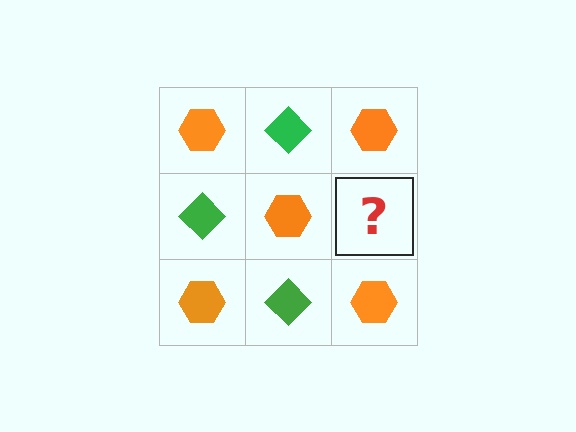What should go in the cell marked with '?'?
The missing cell should contain a green diamond.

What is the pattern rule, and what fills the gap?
The rule is that it alternates orange hexagon and green diamond in a checkerboard pattern. The gap should be filled with a green diamond.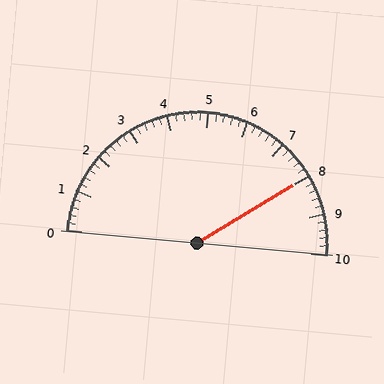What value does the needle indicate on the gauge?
The needle indicates approximately 8.0.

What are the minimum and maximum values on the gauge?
The gauge ranges from 0 to 10.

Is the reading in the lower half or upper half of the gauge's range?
The reading is in the upper half of the range (0 to 10).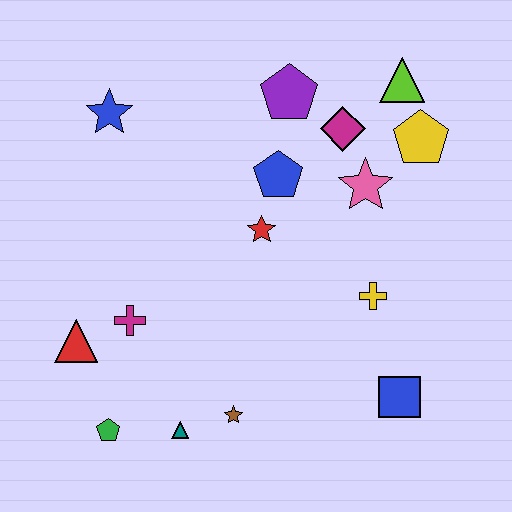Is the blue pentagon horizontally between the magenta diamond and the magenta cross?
Yes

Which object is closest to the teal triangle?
The brown star is closest to the teal triangle.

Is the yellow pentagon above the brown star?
Yes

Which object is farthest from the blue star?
The blue square is farthest from the blue star.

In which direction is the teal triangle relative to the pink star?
The teal triangle is below the pink star.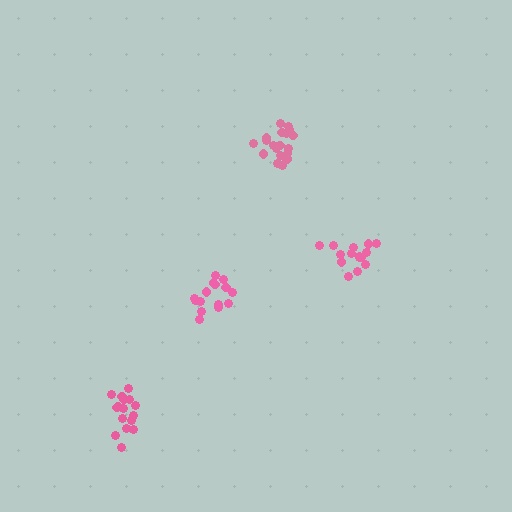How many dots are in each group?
Group 1: 16 dots, Group 2: 15 dots, Group 3: 19 dots, Group 4: 15 dots (65 total).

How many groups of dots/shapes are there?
There are 4 groups.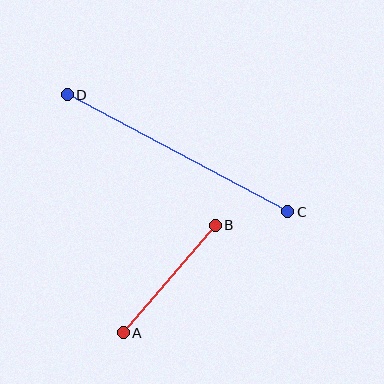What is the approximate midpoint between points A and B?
The midpoint is at approximately (169, 279) pixels.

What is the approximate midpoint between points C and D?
The midpoint is at approximately (178, 153) pixels.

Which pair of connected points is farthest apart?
Points C and D are farthest apart.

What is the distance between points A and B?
The distance is approximately 141 pixels.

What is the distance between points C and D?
The distance is approximately 250 pixels.